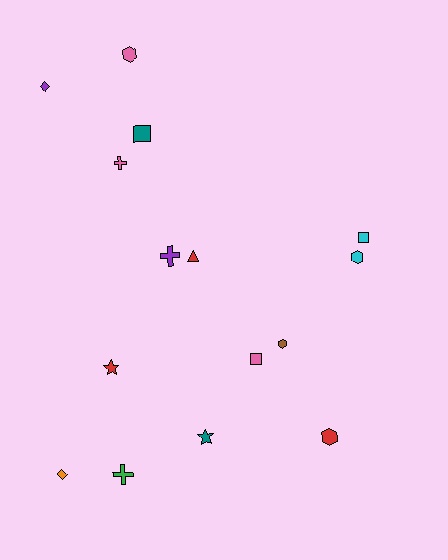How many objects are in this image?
There are 15 objects.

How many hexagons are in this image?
There are 4 hexagons.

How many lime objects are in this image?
There are no lime objects.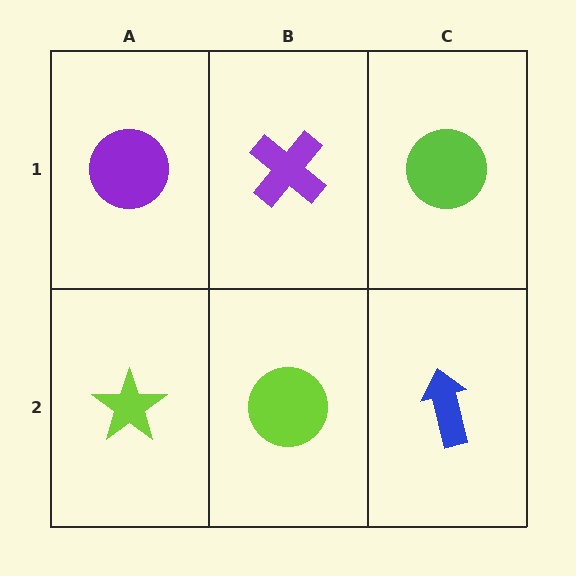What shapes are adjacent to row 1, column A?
A lime star (row 2, column A), a purple cross (row 1, column B).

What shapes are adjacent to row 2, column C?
A lime circle (row 1, column C), a lime circle (row 2, column B).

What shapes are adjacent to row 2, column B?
A purple cross (row 1, column B), a lime star (row 2, column A), a blue arrow (row 2, column C).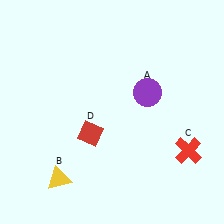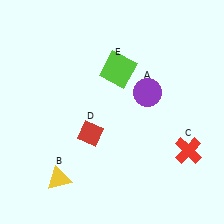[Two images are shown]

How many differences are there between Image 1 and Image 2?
There is 1 difference between the two images.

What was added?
A lime square (E) was added in Image 2.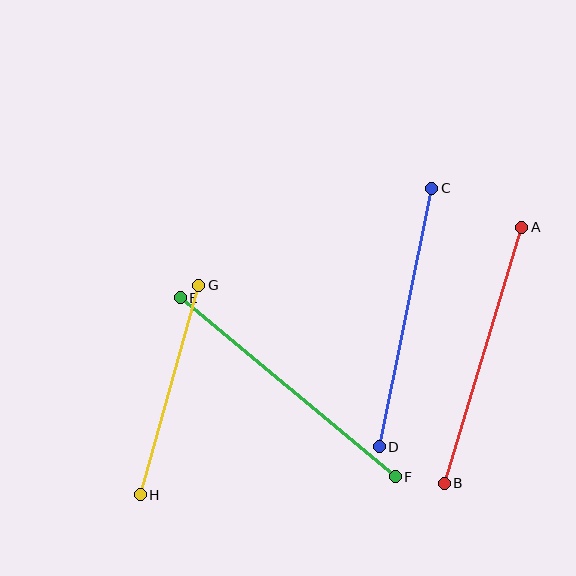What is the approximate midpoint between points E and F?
The midpoint is at approximately (288, 387) pixels.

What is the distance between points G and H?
The distance is approximately 218 pixels.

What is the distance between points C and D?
The distance is approximately 264 pixels.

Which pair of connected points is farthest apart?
Points E and F are farthest apart.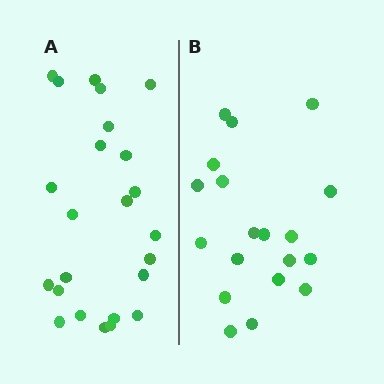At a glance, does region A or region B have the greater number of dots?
Region A (the left region) has more dots.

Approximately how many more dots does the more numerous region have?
Region A has about 5 more dots than region B.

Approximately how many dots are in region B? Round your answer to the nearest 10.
About 20 dots. (The exact count is 19, which rounds to 20.)